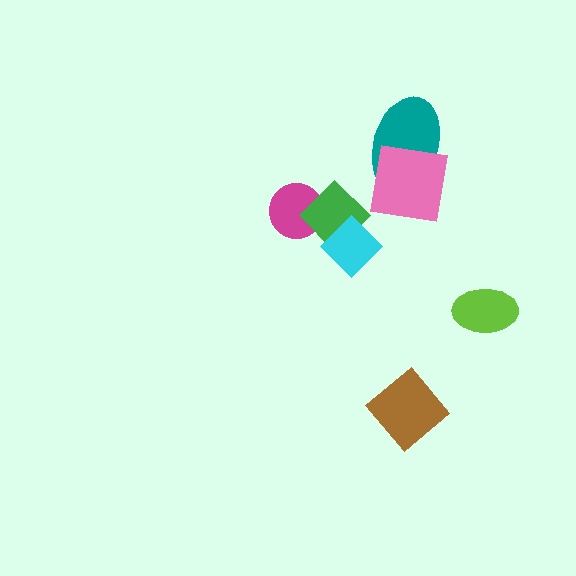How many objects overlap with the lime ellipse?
0 objects overlap with the lime ellipse.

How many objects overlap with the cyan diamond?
1 object overlaps with the cyan diamond.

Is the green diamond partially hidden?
Yes, it is partially covered by another shape.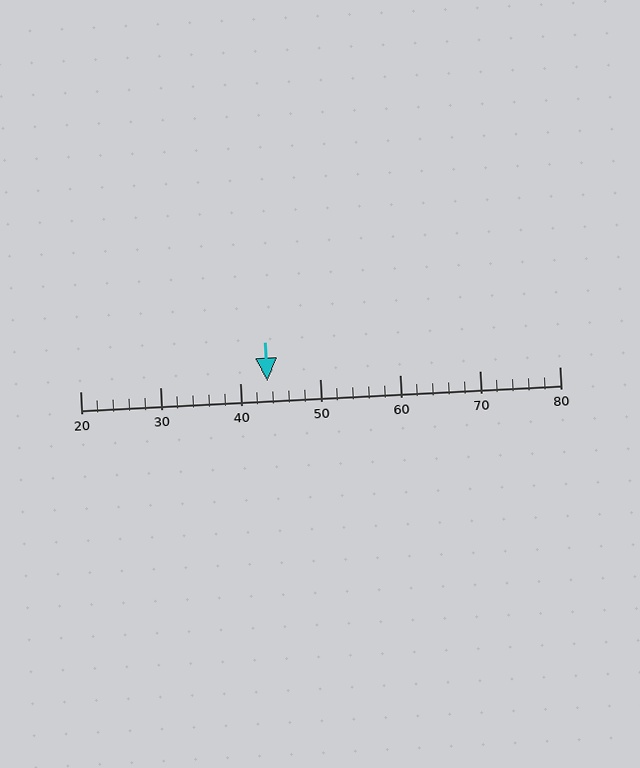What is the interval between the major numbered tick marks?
The major tick marks are spaced 10 units apart.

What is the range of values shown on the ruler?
The ruler shows values from 20 to 80.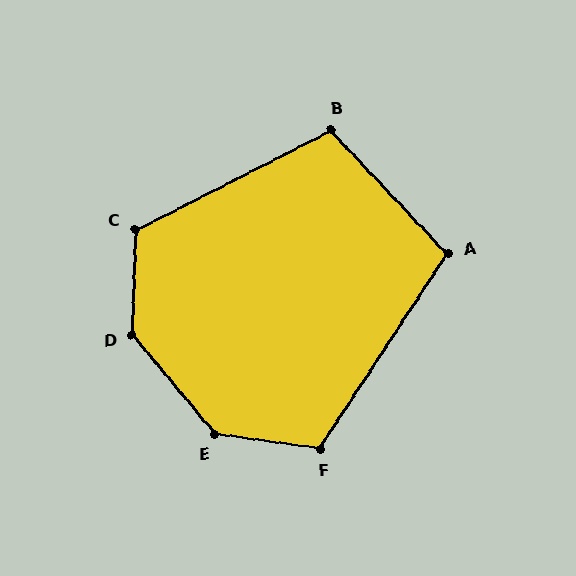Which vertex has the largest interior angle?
D, at approximately 138 degrees.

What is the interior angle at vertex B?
Approximately 106 degrees (obtuse).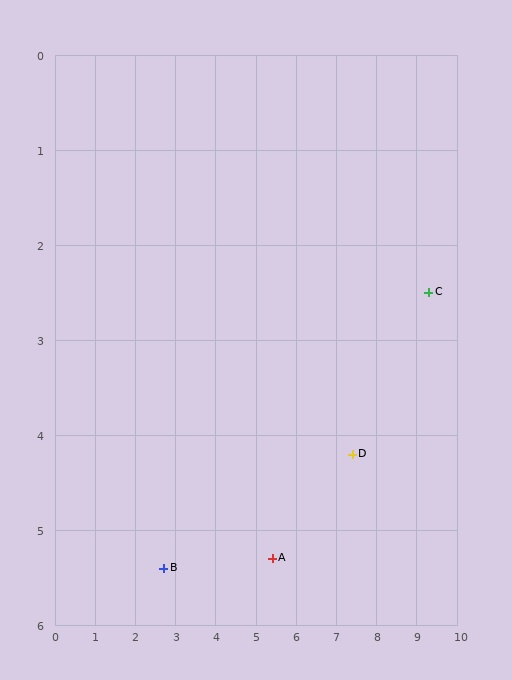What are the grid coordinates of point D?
Point D is at approximately (7.4, 4.2).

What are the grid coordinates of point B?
Point B is at approximately (2.7, 5.4).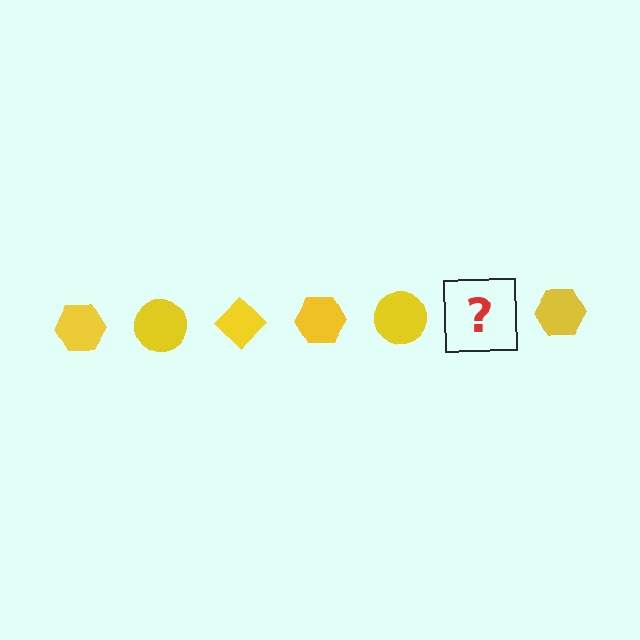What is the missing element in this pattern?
The missing element is a yellow diamond.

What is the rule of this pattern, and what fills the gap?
The rule is that the pattern cycles through hexagon, circle, diamond shapes in yellow. The gap should be filled with a yellow diamond.